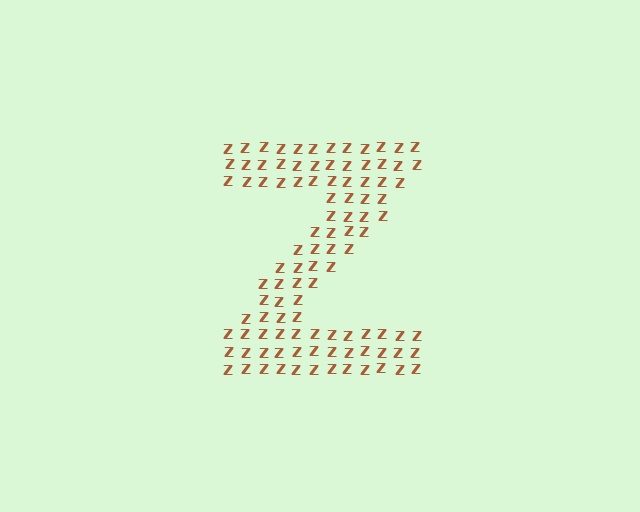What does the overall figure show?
The overall figure shows the letter Z.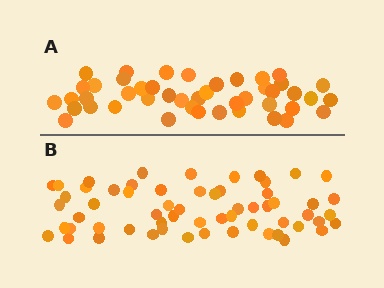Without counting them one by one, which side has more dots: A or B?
Region B (the bottom region) has more dots.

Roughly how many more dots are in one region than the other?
Region B has approximately 15 more dots than region A.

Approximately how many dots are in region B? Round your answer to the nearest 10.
About 60 dots.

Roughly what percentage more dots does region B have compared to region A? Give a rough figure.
About 35% more.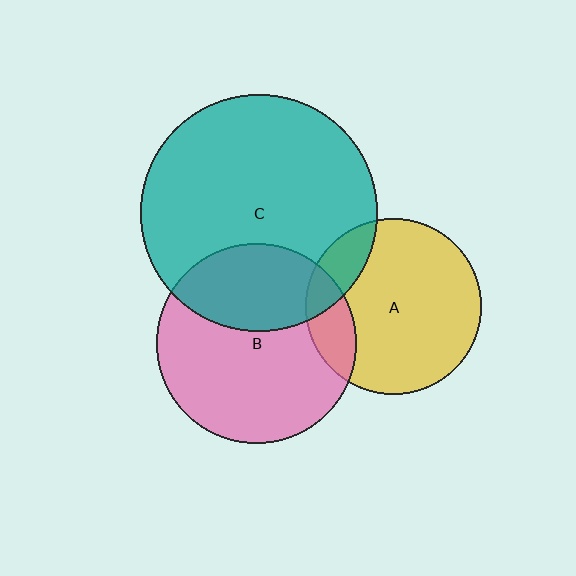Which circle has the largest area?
Circle C (teal).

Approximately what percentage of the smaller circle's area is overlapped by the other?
Approximately 35%.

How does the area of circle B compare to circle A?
Approximately 1.3 times.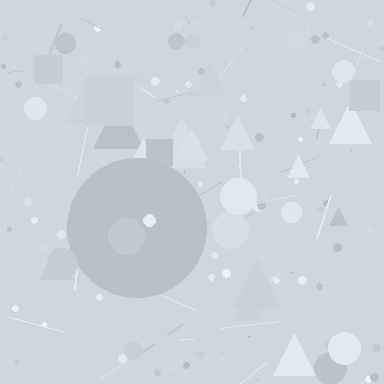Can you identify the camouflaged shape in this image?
The camouflaged shape is a circle.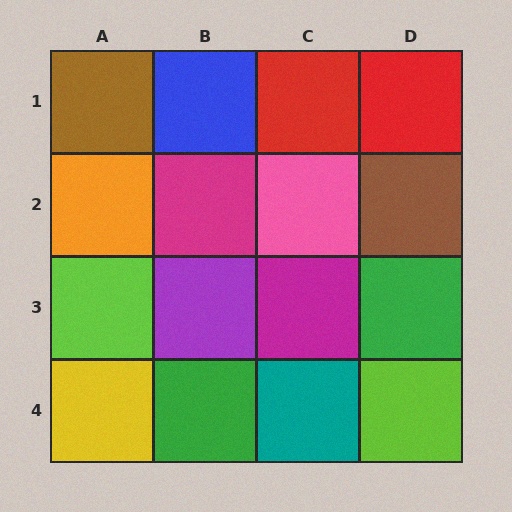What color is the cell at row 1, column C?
Red.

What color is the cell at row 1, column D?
Red.